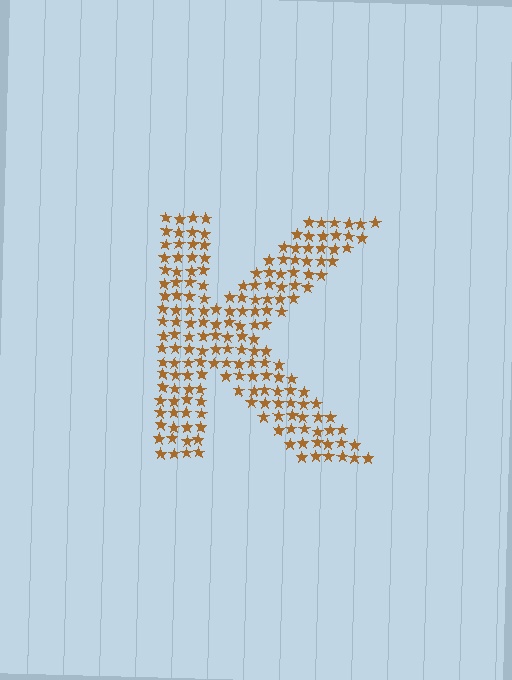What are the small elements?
The small elements are stars.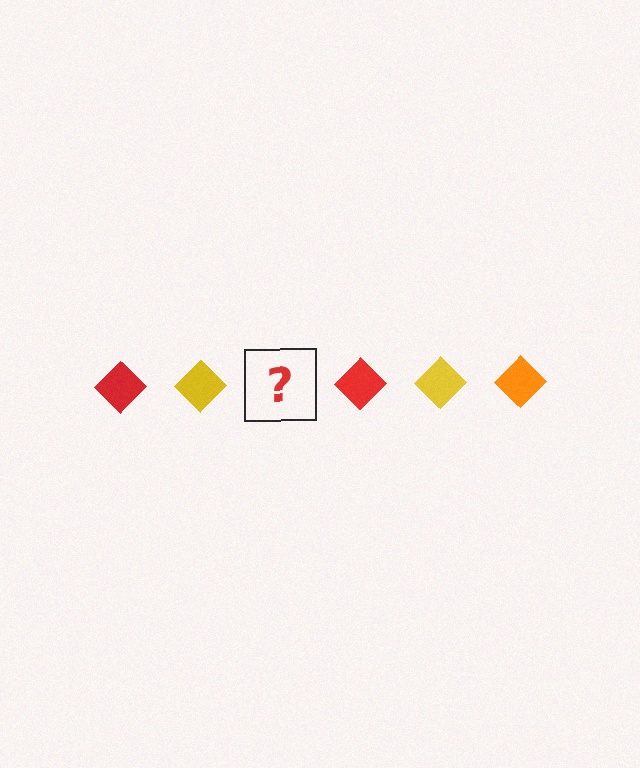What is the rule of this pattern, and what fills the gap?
The rule is that the pattern cycles through red, yellow, orange diamonds. The gap should be filled with an orange diamond.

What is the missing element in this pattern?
The missing element is an orange diamond.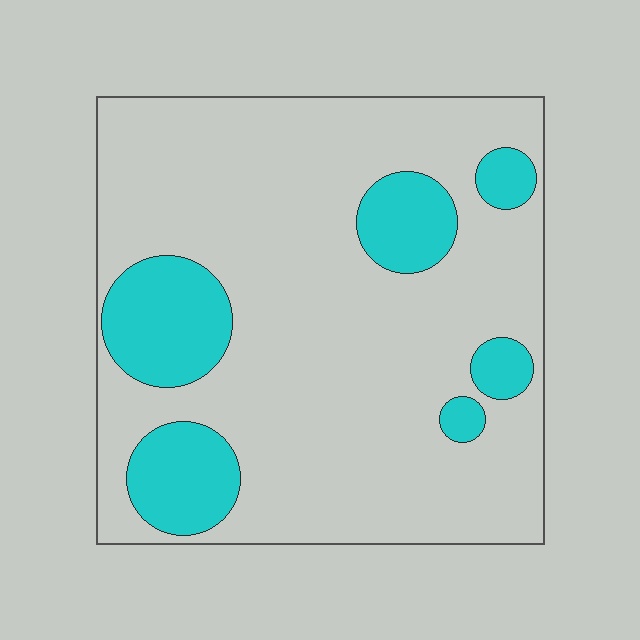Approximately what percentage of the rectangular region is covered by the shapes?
Approximately 20%.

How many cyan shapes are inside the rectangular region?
6.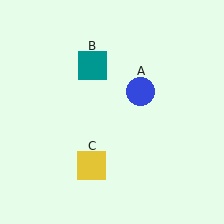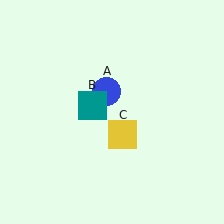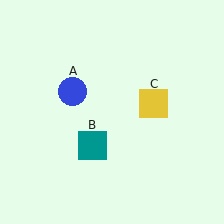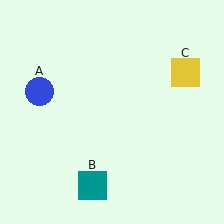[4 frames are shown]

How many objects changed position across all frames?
3 objects changed position: blue circle (object A), teal square (object B), yellow square (object C).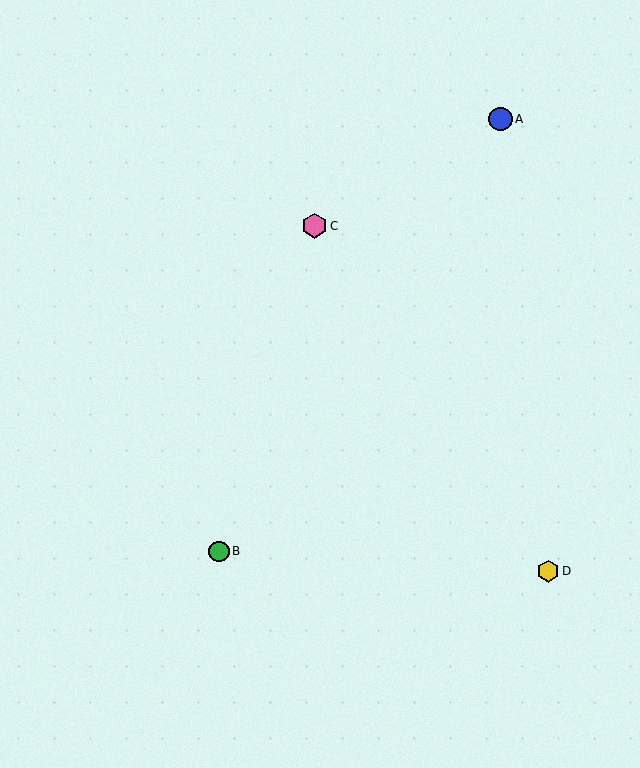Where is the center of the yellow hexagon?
The center of the yellow hexagon is at (548, 571).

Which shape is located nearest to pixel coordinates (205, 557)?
The green circle (labeled B) at (219, 551) is nearest to that location.